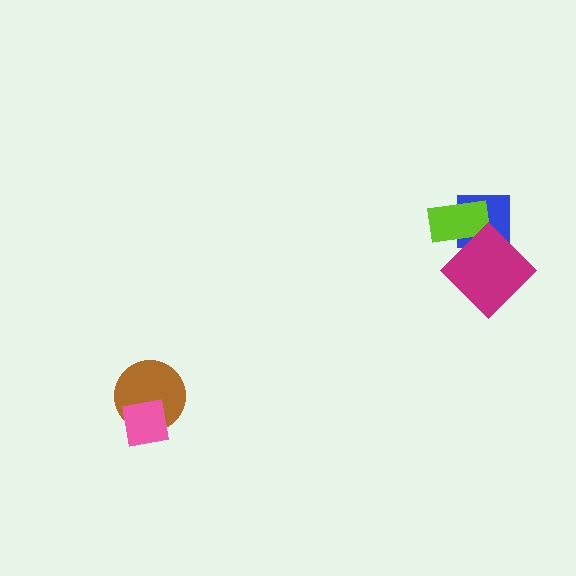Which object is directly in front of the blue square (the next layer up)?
The lime rectangle is directly in front of the blue square.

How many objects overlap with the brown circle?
1 object overlaps with the brown circle.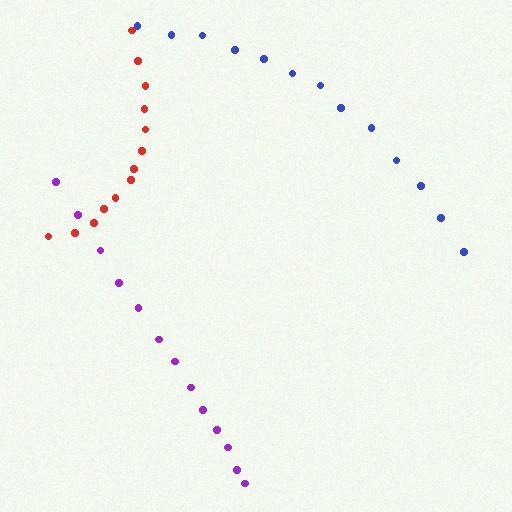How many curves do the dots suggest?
There are 3 distinct paths.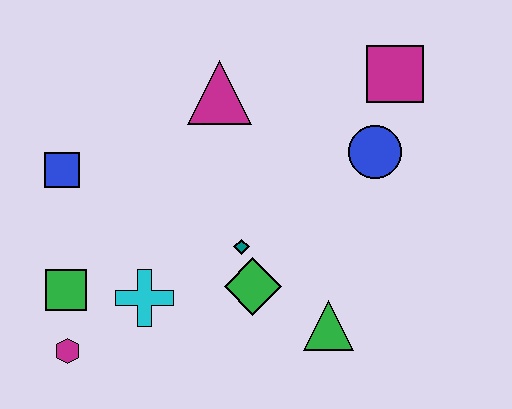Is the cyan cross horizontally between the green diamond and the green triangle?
No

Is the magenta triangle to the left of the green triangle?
Yes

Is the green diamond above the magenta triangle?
No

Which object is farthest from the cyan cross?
The magenta square is farthest from the cyan cross.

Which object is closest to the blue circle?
The magenta square is closest to the blue circle.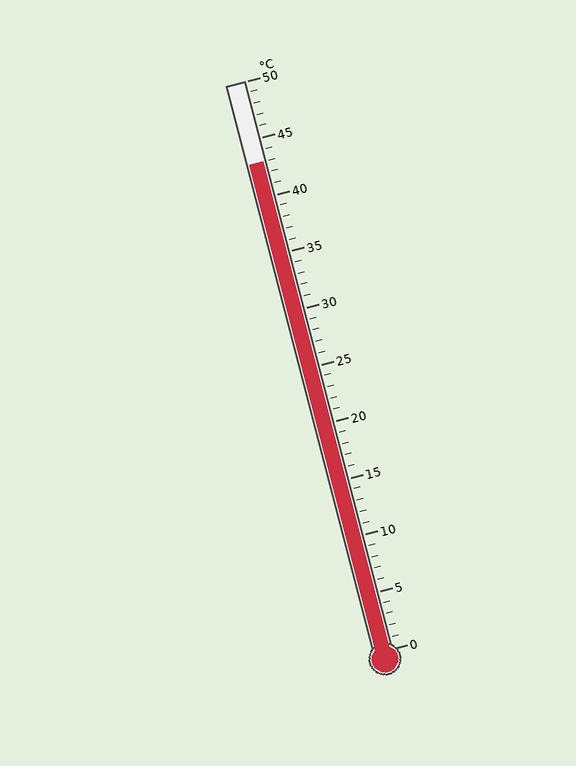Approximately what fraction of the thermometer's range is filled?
The thermometer is filled to approximately 85% of its range.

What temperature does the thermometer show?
The thermometer shows approximately 43°C.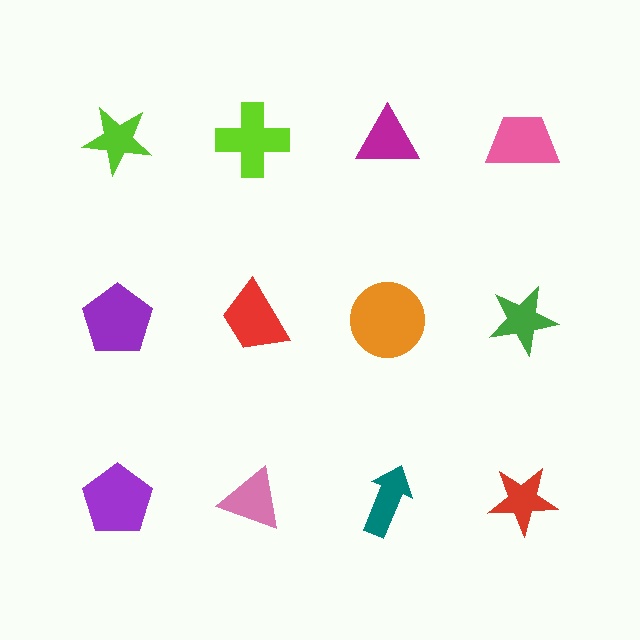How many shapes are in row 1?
4 shapes.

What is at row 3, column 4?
A red star.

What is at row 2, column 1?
A purple pentagon.